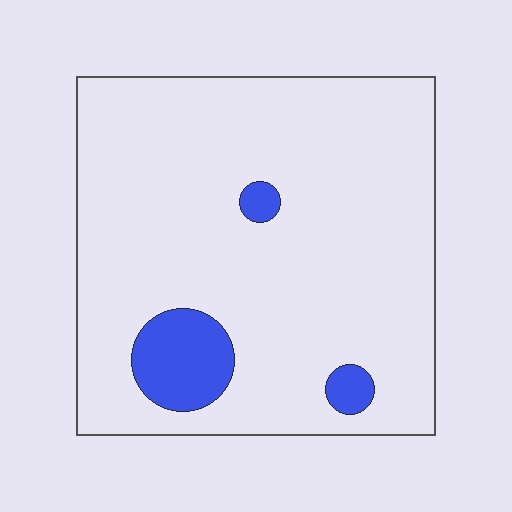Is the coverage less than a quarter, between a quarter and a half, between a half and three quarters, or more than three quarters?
Less than a quarter.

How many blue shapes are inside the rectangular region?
3.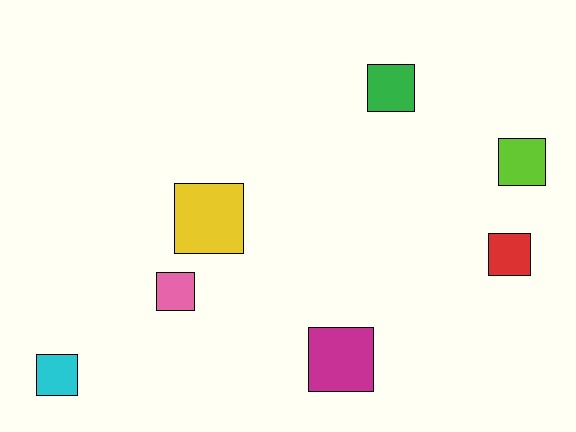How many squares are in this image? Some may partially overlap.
There are 7 squares.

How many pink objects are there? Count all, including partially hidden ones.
There is 1 pink object.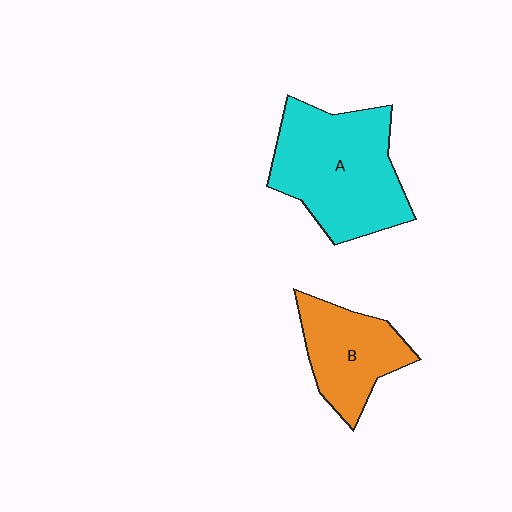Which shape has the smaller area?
Shape B (orange).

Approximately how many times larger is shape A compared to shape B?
Approximately 1.6 times.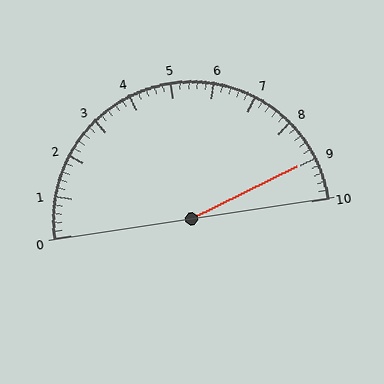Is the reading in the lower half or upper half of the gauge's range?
The reading is in the upper half of the range (0 to 10).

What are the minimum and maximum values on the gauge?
The gauge ranges from 0 to 10.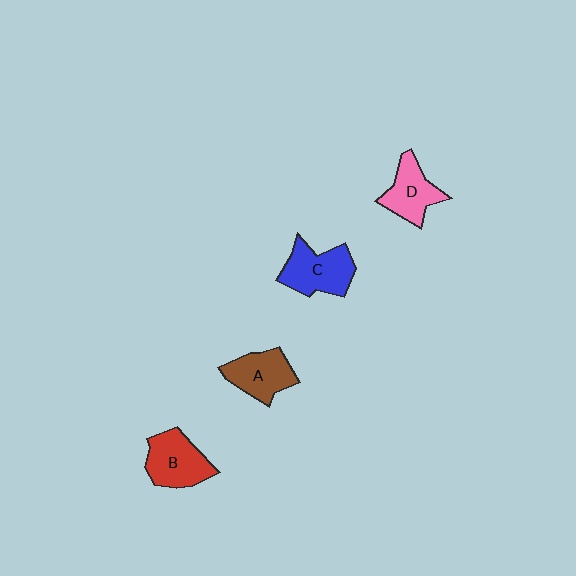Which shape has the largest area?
Shape C (blue).